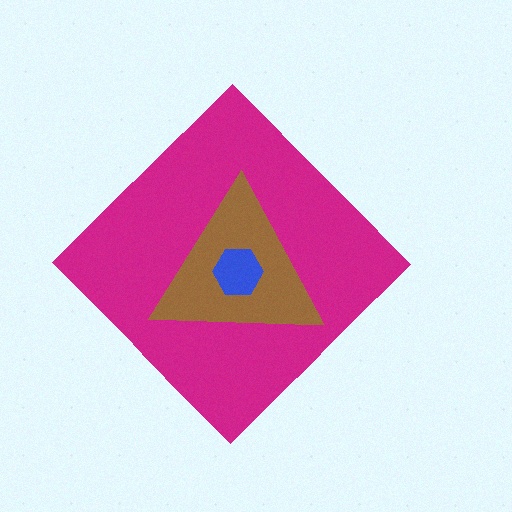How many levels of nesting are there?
3.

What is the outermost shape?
The magenta diamond.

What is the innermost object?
The blue hexagon.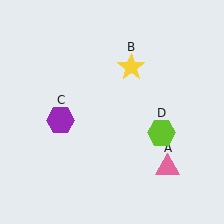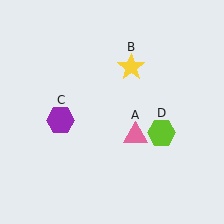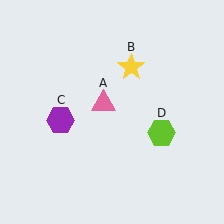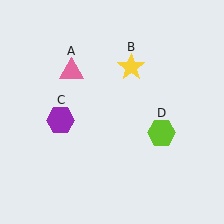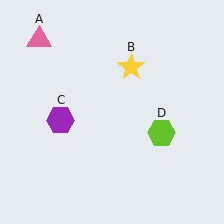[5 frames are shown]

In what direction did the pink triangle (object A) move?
The pink triangle (object A) moved up and to the left.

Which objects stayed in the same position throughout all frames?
Yellow star (object B) and purple hexagon (object C) and lime hexagon (object D) remained stationary.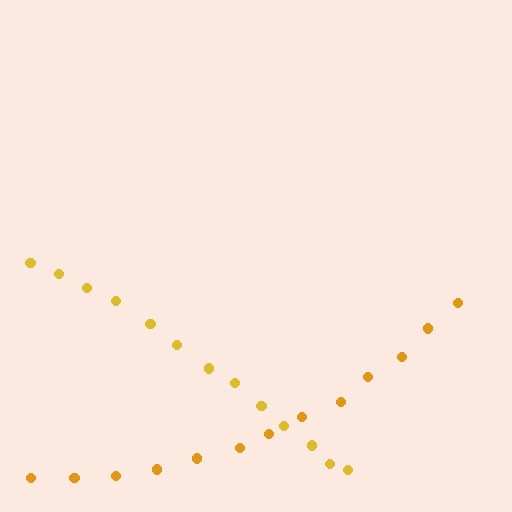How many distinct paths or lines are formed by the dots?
There are 2 distinct paths.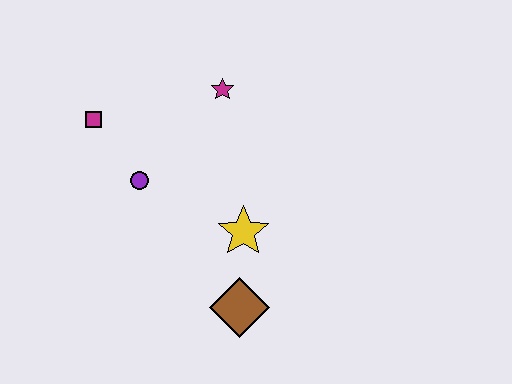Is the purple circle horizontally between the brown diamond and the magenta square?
Yes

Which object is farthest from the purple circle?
The brown diamond is farthest from the purple circle.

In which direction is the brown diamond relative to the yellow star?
The brown diamond is below the yellow star.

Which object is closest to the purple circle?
The magenta square is closest to the purple circle.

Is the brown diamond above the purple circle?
No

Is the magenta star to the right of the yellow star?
No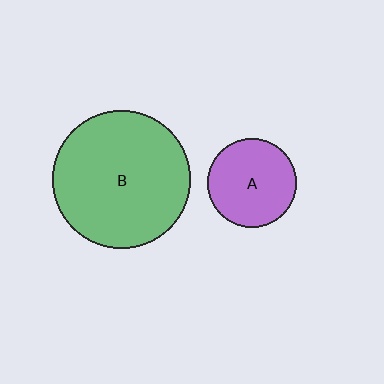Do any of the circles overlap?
No, none of the circles overlap.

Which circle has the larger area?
Circle B (green).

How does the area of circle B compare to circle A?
Approximately 2.4 times.